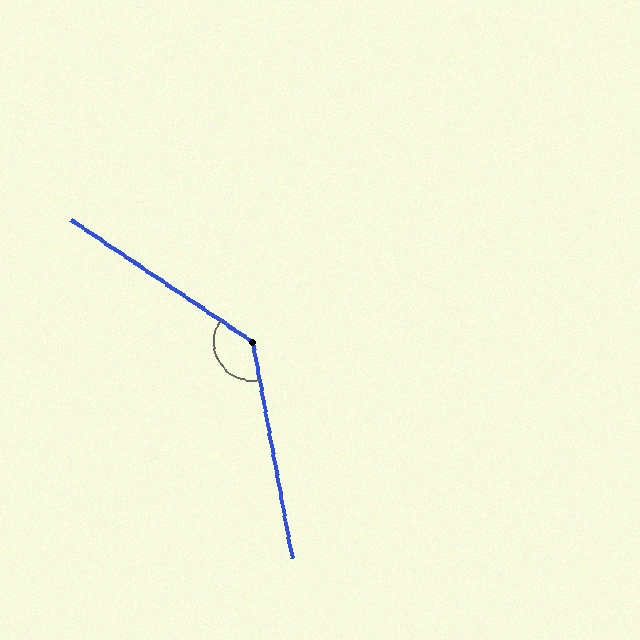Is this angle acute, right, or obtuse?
It is obtuse.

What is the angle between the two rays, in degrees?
Approximately 134 degrees.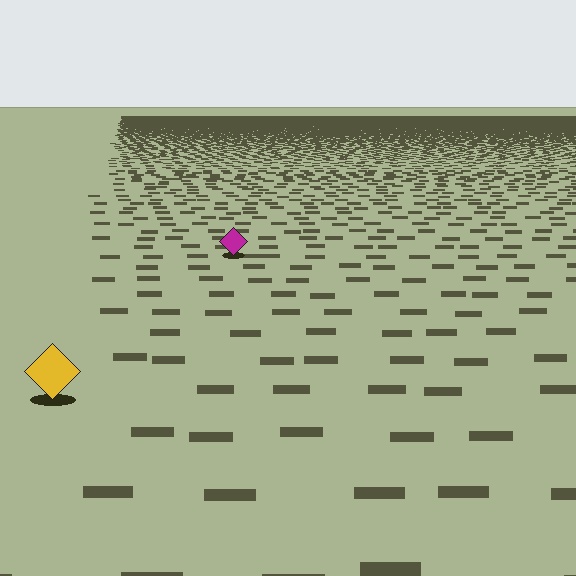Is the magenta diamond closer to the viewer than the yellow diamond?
No. The yellow diamond is closer — you can tell from the texture gradient: the ground texture is coarser near it.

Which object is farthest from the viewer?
The magenta diamond is farthest from the viewer. It appears smaller and the ground texture around it is denser.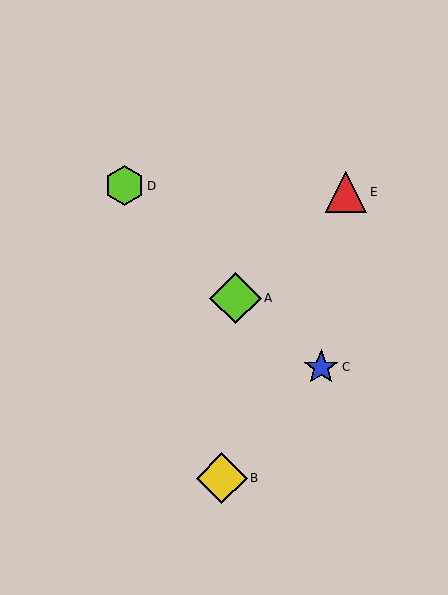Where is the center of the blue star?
The center of the blue star is at (321, 367).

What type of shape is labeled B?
Shape B is a yellow diamond.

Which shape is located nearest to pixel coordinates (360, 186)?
The red triangle (labeled E) at (346, 192) is nearest to that location.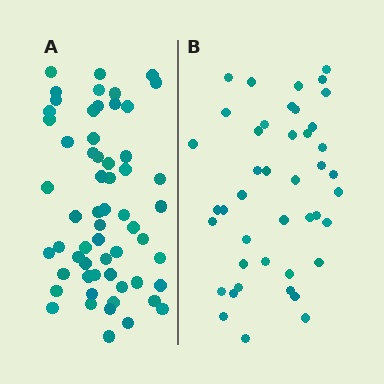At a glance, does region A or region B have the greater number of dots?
Region A (the left region) has more dots.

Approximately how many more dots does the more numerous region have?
Region A has approximately 15 more dots than region B.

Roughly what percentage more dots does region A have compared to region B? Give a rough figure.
About 35% more.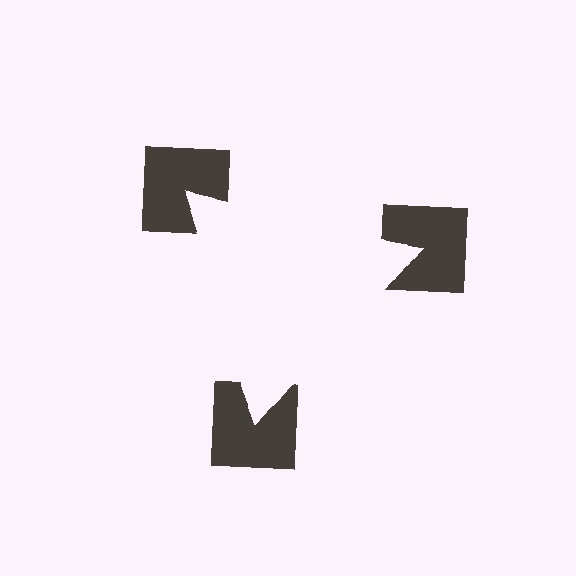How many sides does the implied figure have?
3 sides.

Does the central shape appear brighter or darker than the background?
It typically appears slightly brighter than the background, even though no actual brightness change is drawn.